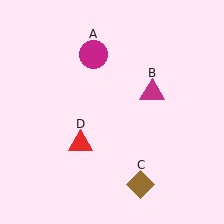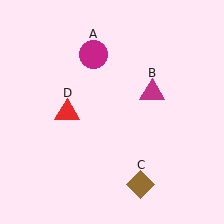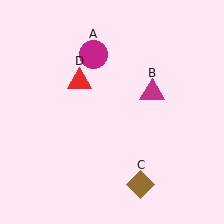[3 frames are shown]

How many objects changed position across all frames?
1 object changed position: red triangle (object D).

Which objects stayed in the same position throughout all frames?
Magenta circle (object A) and magenta triangle (object B) and brown diamond (object C) remained stationary.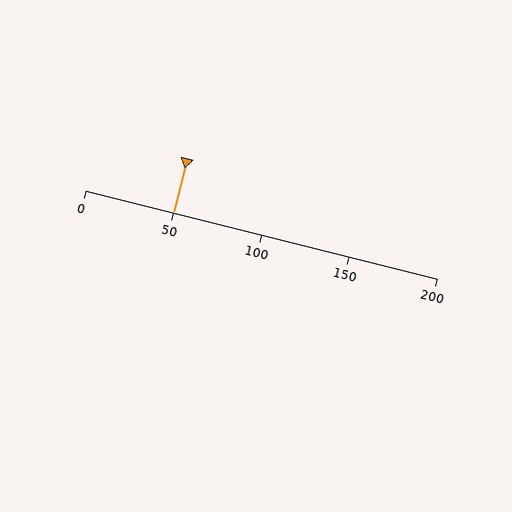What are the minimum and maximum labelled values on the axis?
The axis runs from 0 to 200.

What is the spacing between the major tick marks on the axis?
The major ticks are spaced 50 apart.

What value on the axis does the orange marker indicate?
The marker indicates approximately 50.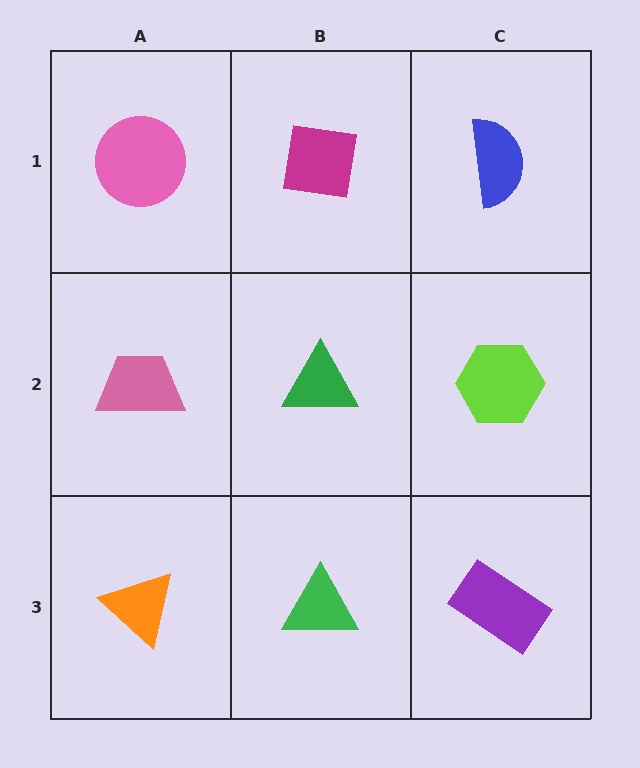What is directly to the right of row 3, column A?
A green triangle.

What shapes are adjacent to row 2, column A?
A pink circle (row 1, column A), an orange triangle (row 3, column A), a green triangle (row 2, column B).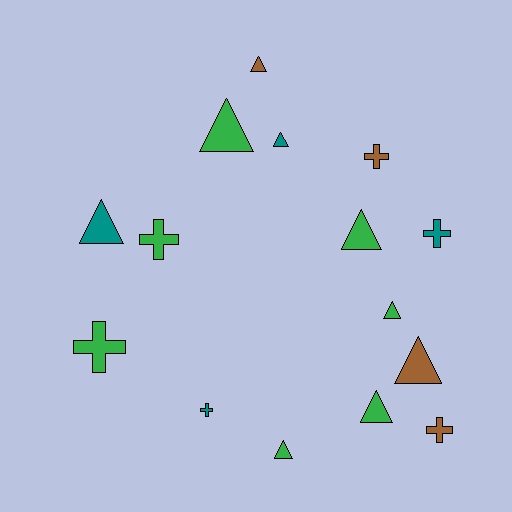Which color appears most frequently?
Green, with 7 objects.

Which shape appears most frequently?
Triangle, with 9 objects.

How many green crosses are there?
There are 2 green crosses.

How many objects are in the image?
There are 15 objects.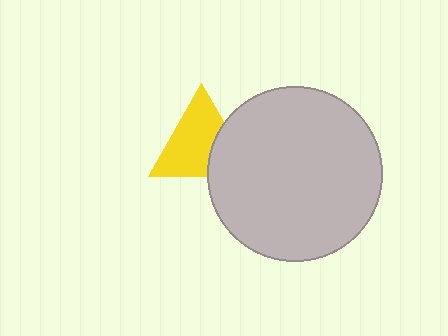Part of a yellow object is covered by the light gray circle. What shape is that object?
It is a triangle.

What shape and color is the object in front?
The object in front is a light gray circle.